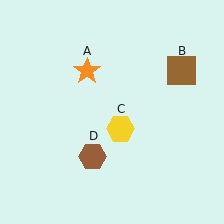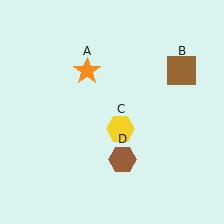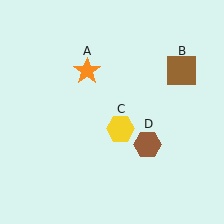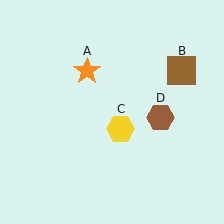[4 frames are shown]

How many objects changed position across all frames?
1 object changed position: brown hexagon (object D).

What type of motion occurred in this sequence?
The brown hexagon (object D) rotated counterclockwise around the center of the scene.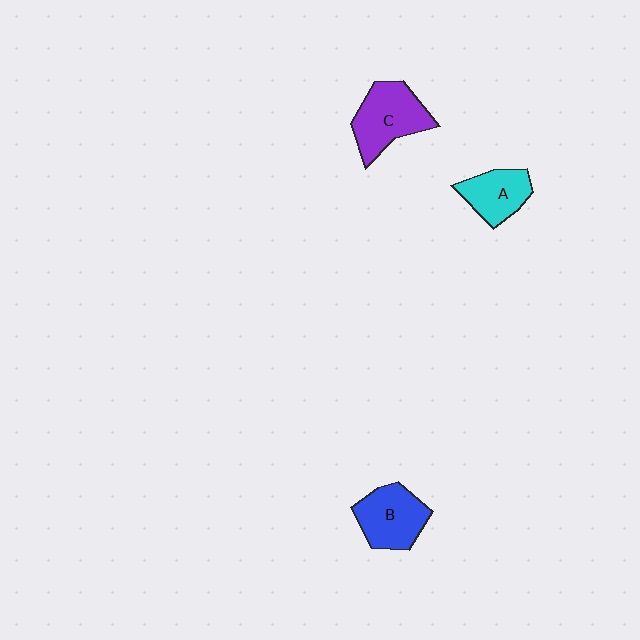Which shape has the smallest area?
Shape A (cyan).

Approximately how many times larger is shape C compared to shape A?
Approximately 1.4 times.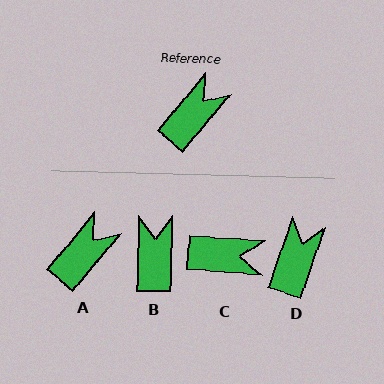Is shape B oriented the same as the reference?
No, it is off by about 38 degrees.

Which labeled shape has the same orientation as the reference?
A.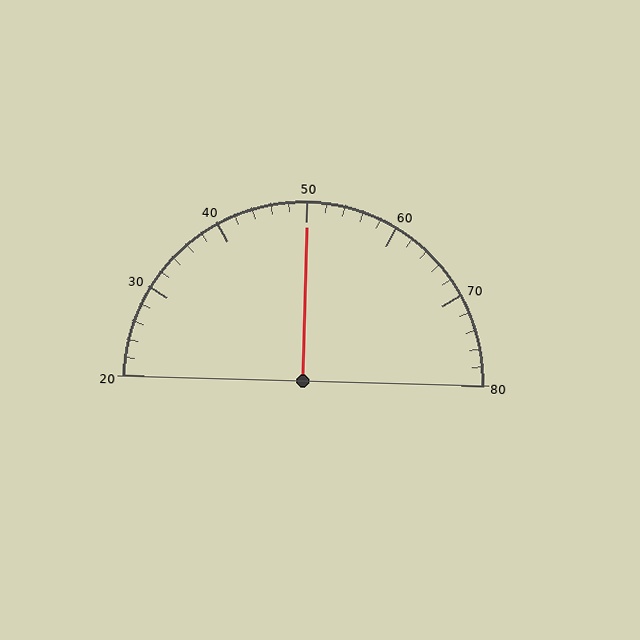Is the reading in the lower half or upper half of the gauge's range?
The reading is in the upper half of the range (20 to 80).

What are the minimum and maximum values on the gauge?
The gauge ranges from 20 to 80.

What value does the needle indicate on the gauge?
The needle indicates approximately 50.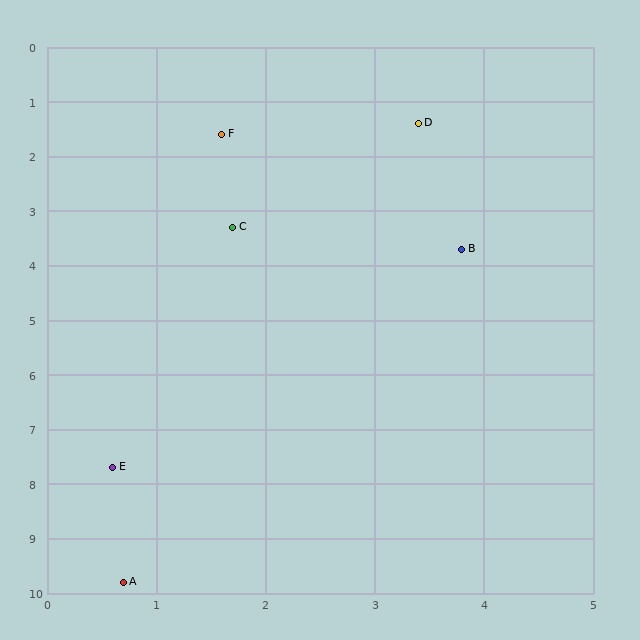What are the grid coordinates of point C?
Point C is at approximately (1.7, 3.3).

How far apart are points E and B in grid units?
Points E and B are about 5.1 grid units apart.